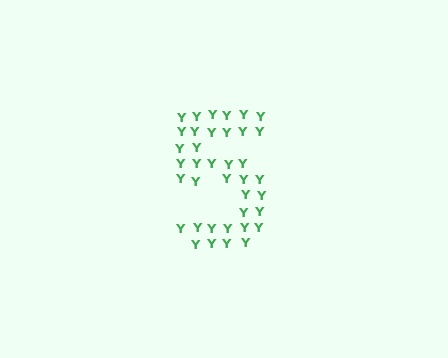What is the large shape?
The large shape is the digit 5.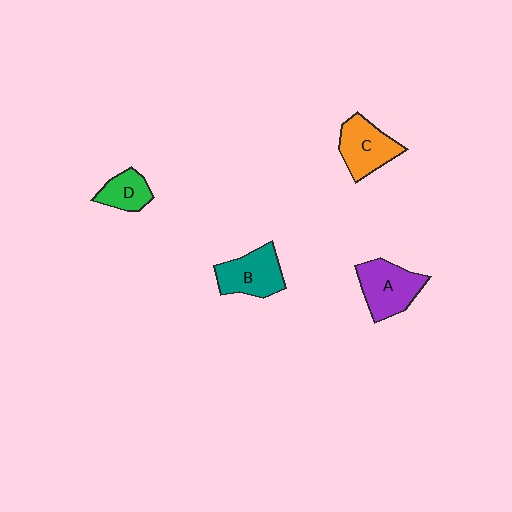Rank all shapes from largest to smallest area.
From largest to smallest: A (purple), B (teal), C (orange), D (green).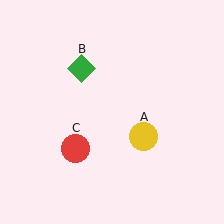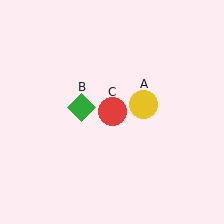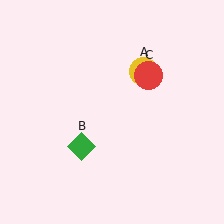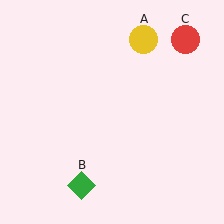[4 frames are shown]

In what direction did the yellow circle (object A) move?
The yellow circle (object A) moved up.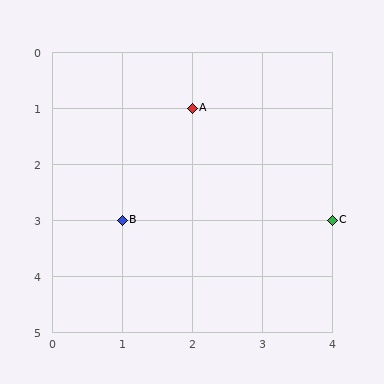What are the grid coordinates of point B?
Point B is at grid coordinates (1, 3).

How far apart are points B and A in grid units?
Points B and A are 1 column and 2 rows apart (about 2.2 grid units diagonally).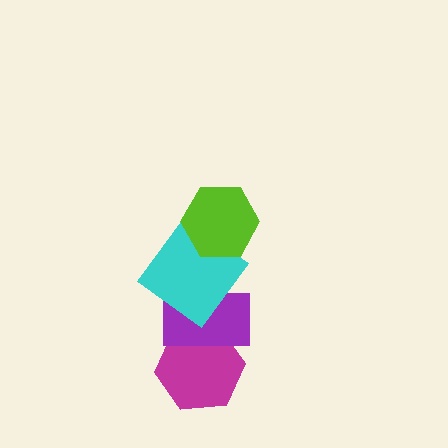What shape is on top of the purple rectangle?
The cyan diamond is on top of the purple rectangle.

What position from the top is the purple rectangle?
The purple rectangle is 3rd from the top.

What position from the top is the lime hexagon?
The lime hexagon is 1st from the top.